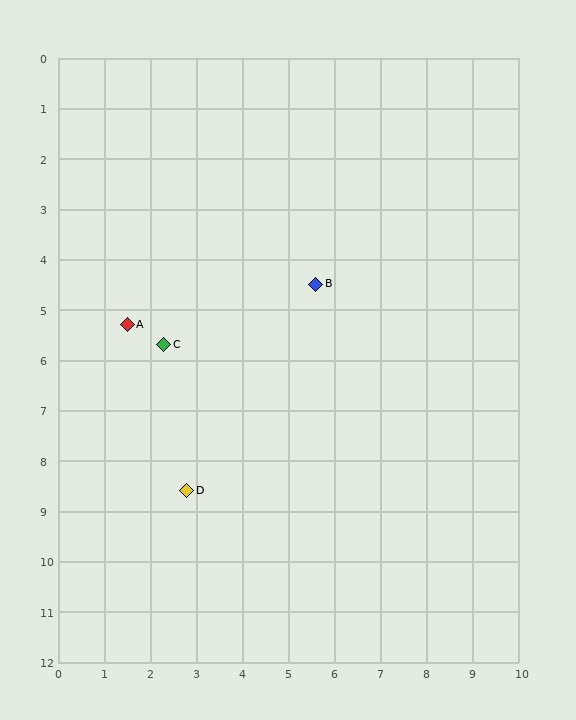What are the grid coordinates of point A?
Point A is at approximately (1.5, 5.3).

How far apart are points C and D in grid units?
Points C and D are about 2.9 grid units apart.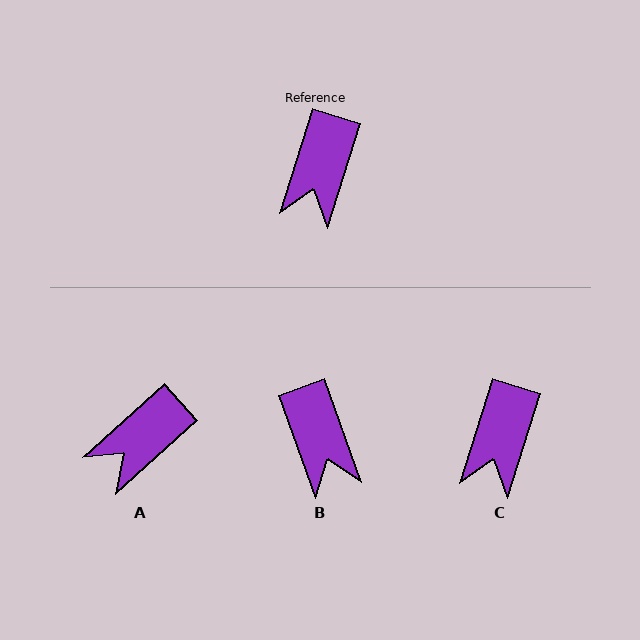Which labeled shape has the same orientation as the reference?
C.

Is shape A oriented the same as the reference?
No, it is off by about 31 degrees.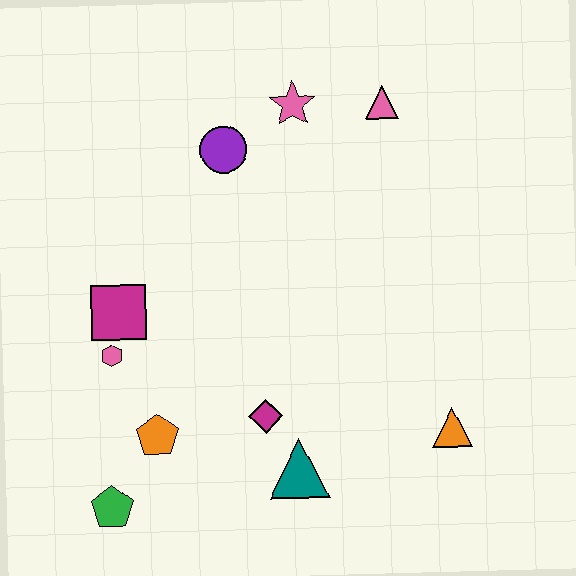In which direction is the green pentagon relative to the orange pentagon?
The green pentagon is below the orange pentagon.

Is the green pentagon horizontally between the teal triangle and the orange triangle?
No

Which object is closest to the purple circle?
The pink star is closest to the purple circle.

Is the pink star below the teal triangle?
No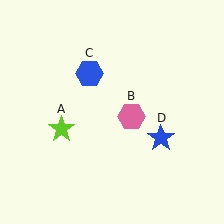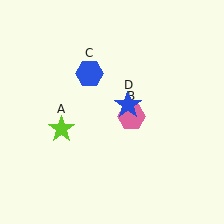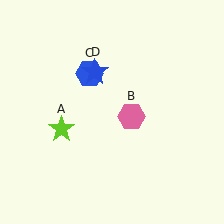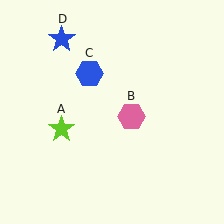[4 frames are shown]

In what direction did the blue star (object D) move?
The blue star (object D) moved up and to the left.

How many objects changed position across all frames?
1 object changed position: blue star (object D).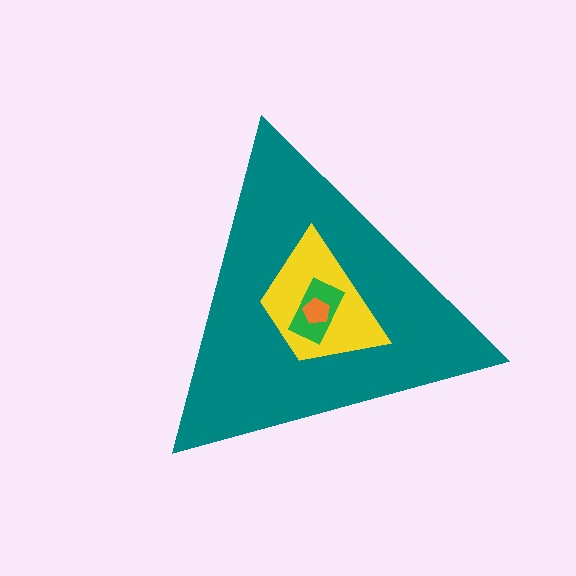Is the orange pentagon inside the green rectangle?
Yes.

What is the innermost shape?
The orange pentagon.